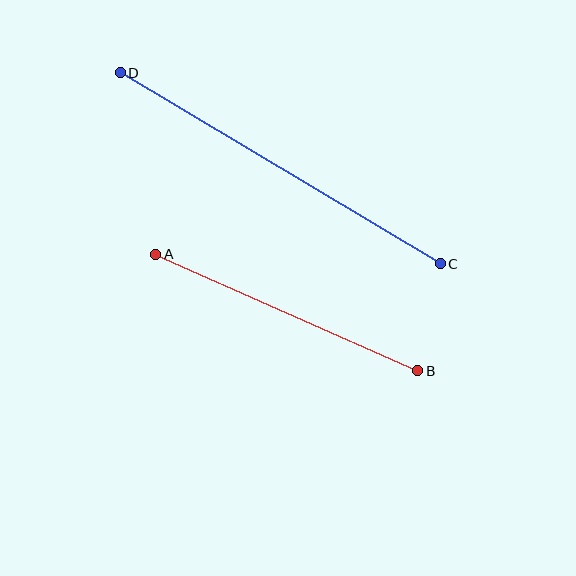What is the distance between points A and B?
The distance is approximately 286 pixels.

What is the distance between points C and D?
The distance is approximately 372 pixels.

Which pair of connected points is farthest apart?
Points C and D are farthest apart.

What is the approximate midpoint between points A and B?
The midpoint is at approximately (287, 312) pixels.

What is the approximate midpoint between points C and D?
The midpoint is at approximately (280, 168) pixels.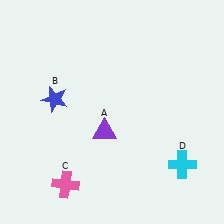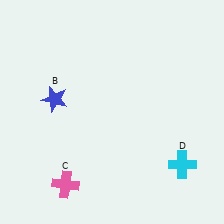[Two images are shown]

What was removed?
The purple triangle (A) was removed in Image 2.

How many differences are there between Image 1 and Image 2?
There is 1 difference between the two images.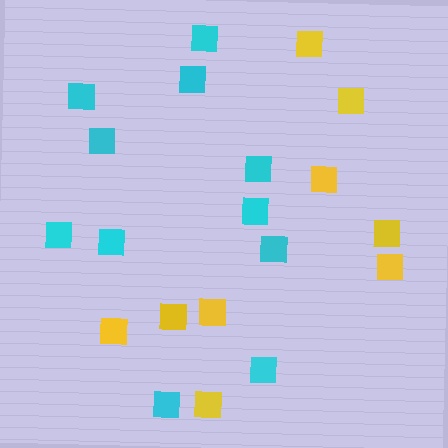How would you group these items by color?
There are 2 groups: one group of cyan squares (11) and one group of yellow squares (9).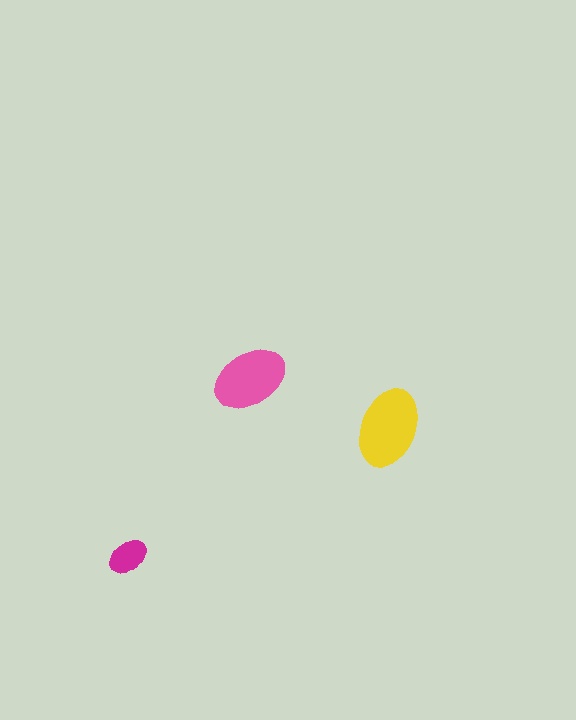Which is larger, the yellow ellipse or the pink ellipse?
The yellow one.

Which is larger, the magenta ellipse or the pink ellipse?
The pink one.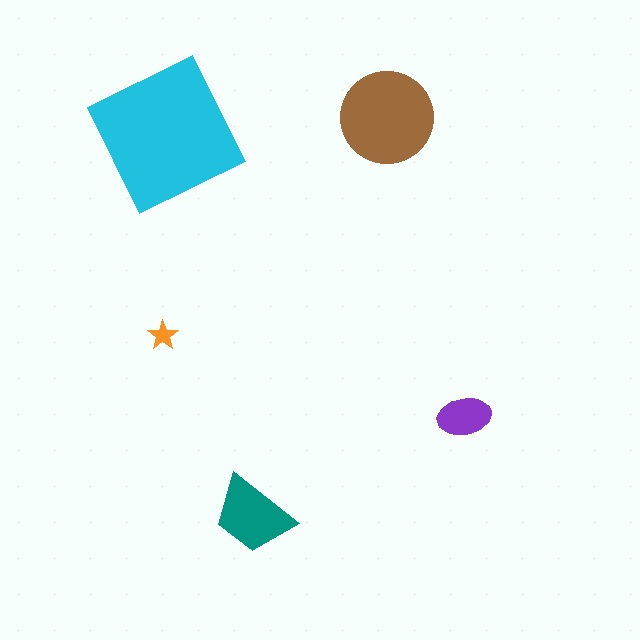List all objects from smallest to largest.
The orange star, the purple ellipse, the teal trapezoid, the brown circle, the cyan square.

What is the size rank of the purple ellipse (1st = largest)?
4th.